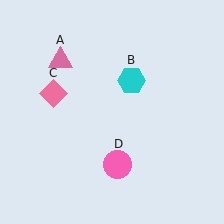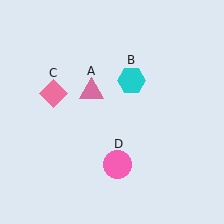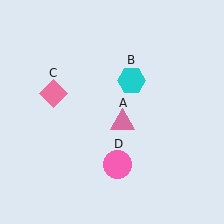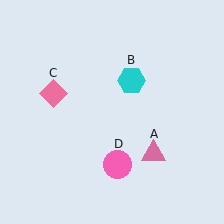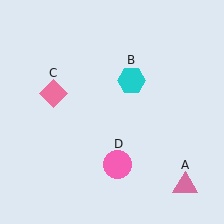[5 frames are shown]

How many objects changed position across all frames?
1 object changed position: pink triangle (object A).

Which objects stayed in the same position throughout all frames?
Cyan hexagon (object B) and pink diamond (object C) and pink circle (object D) remained stationary.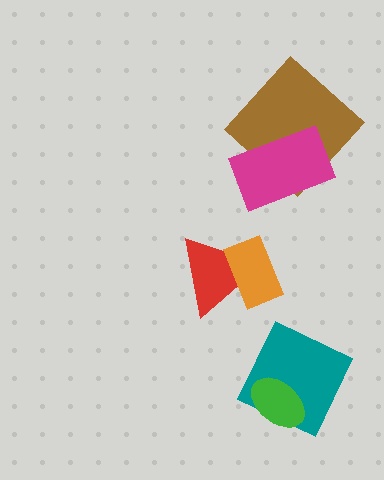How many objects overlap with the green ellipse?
1 object overlaps with the green ellipse.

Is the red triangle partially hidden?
Yes, it is partially covered by another shape.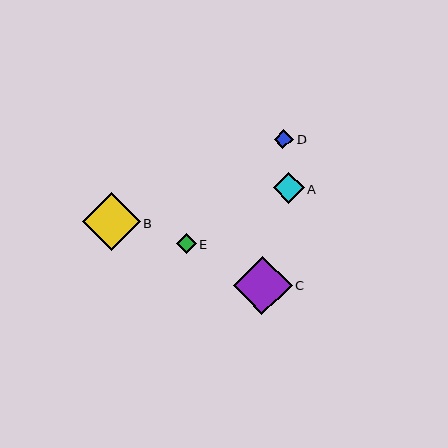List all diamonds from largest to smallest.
From largest to smallest: C, B, A, E, D.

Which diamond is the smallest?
Diamond D is the smallest with a size of approximately 20 pixels.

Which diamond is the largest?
Diamond C is the largest with a size of approximately 59 pixels.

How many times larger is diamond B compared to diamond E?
Diamond B is approximately 2.8 times the size of diamond E.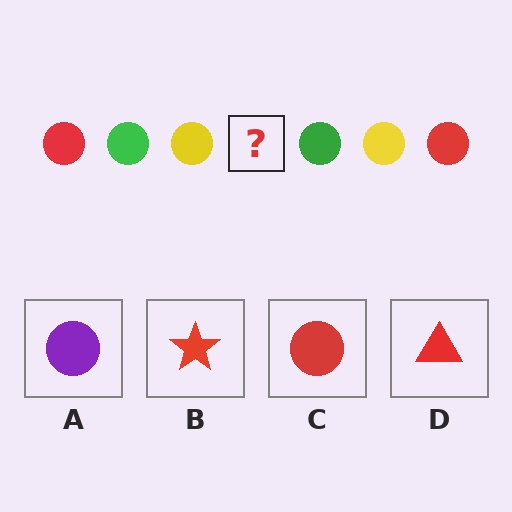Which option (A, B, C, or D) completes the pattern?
C.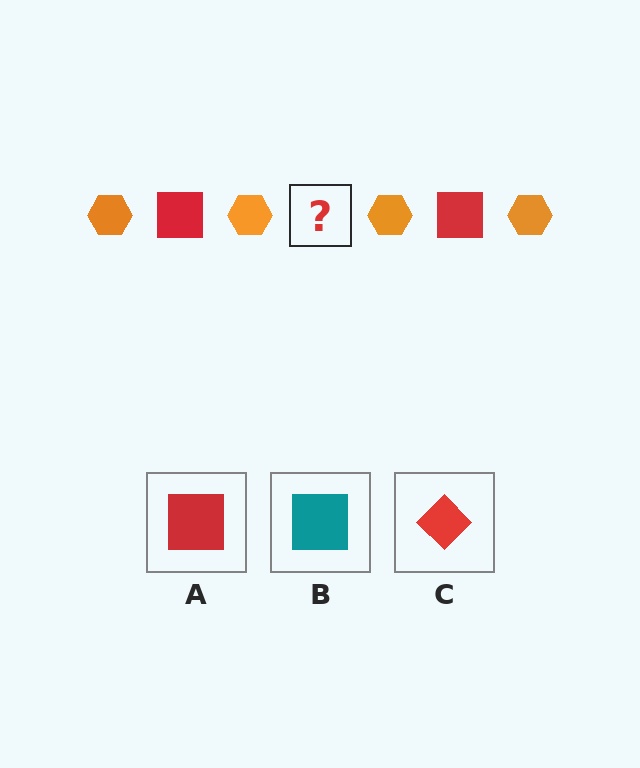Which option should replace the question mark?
Option A.